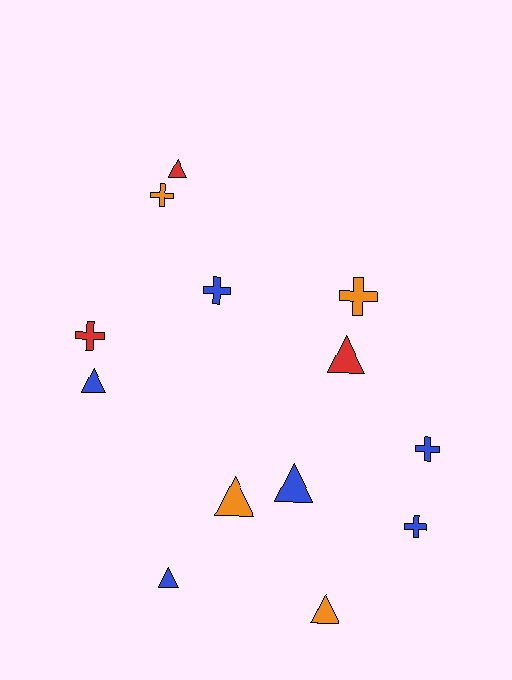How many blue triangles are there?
There are 3 blue triangles.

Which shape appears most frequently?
Triangle, with 7 objects.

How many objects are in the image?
There are 13 objects.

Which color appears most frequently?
Blue, with 6 objects.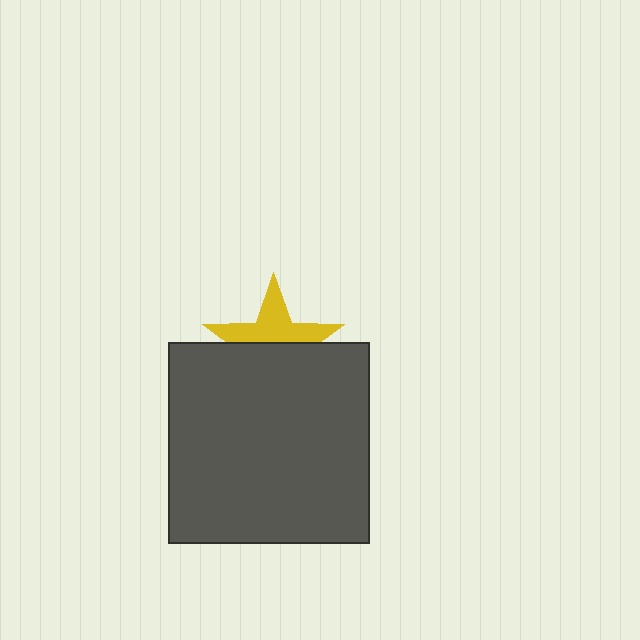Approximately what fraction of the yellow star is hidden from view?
Roughly 53% of the yellow star is hidden behind the dark gray square.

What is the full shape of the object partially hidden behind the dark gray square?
The partially hidden object is a yellow star.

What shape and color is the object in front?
The object in front is a dark gray square.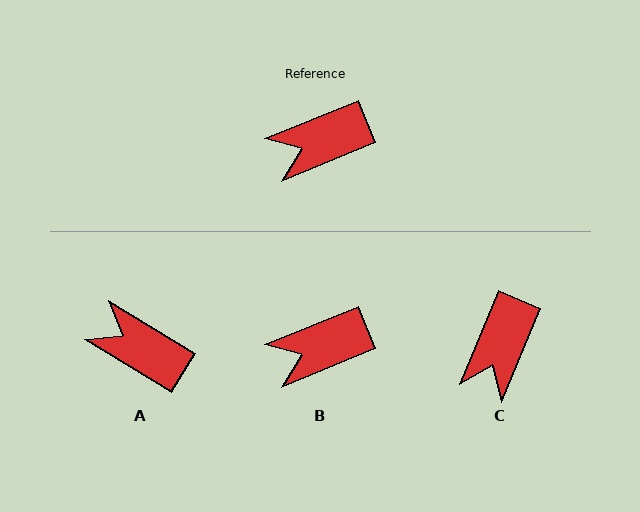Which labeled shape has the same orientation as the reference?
B.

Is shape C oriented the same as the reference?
No, it is off by about 45 degrees.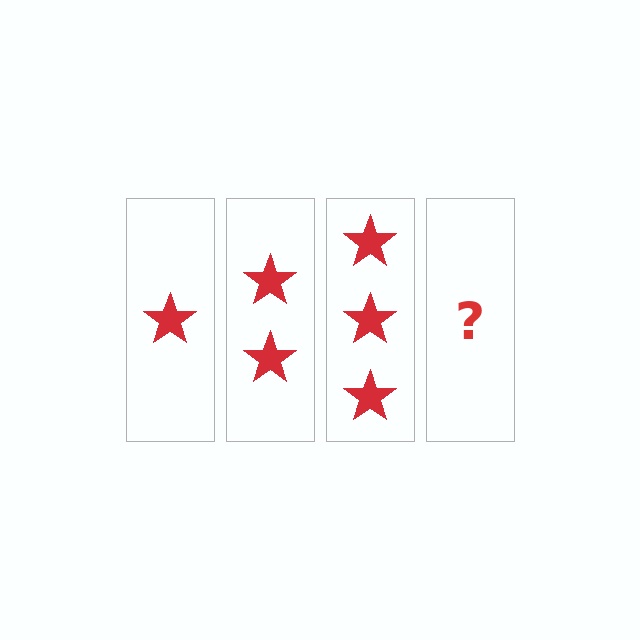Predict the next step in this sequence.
The next step is 4 stars.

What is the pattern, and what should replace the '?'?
The pattern is that each step adds one more star. The '?' should be 4 stars.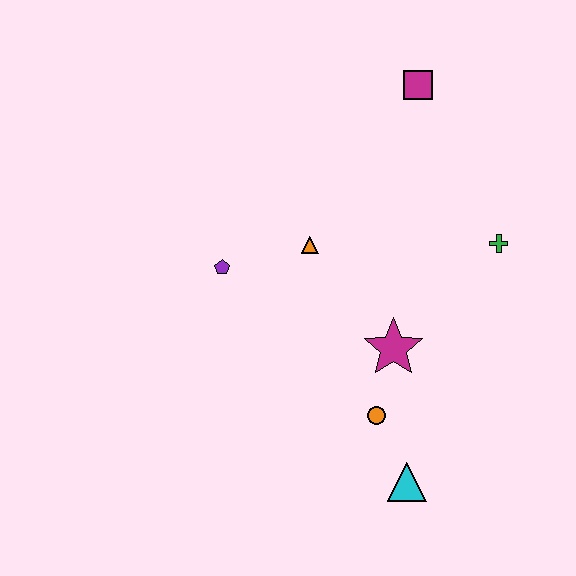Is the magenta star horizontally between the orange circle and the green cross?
Yes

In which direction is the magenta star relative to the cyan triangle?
The magenta star is above the cyan triangle.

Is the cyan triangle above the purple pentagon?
No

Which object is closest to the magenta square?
The green cross is closest to the magenta square.